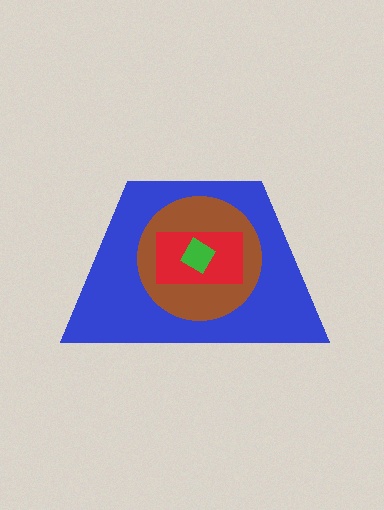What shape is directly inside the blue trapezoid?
The brown circle.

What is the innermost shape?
The green diamond.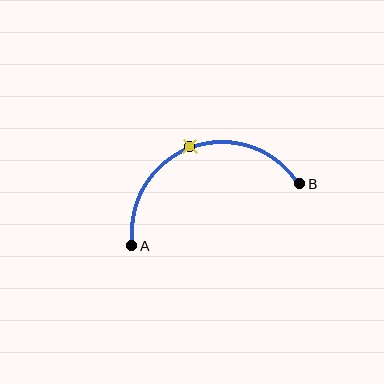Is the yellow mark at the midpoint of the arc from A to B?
Yes. The yellow mark lies on the arc at equal arc-length from both A and B — it is the arc midpoint.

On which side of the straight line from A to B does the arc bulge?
The arc bulges above the straight line connecting A and B.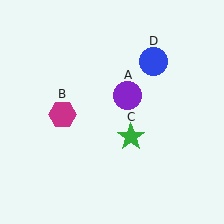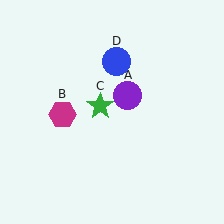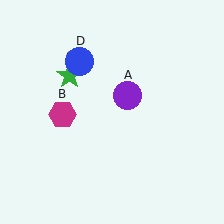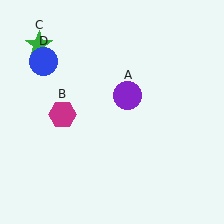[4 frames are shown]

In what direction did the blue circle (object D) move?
The blue circle (object D) moved left.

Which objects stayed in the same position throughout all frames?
Purple circle (object A) and magenta hexagon (object B) remained stationary.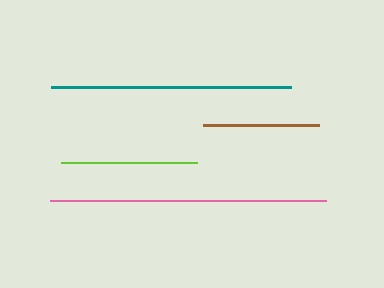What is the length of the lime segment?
The lime segment is approximately 135 pixels long.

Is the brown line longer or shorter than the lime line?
The lime line is longer than the brown line.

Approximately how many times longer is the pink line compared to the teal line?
The pink line is approximately 1.2 times the length of the teal line.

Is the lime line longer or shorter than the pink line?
The pink line is longer than the lime line.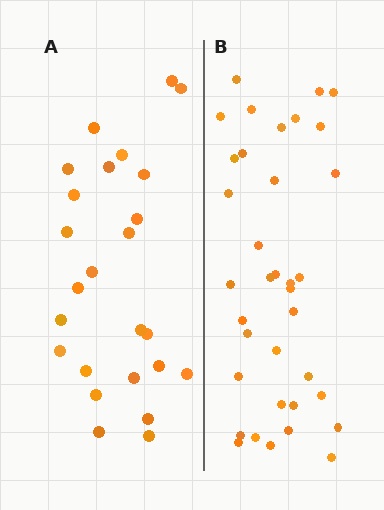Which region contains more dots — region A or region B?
Region B (the right region) has more dots.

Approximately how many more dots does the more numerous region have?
Region B has roughly 12 or so more dots than region A.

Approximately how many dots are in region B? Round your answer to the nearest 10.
About 40 dots. (The exact count is 36, which rounds to 40.)